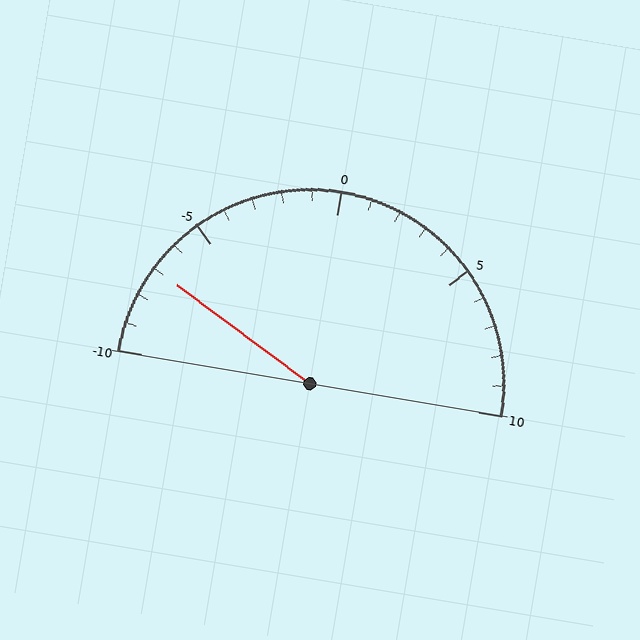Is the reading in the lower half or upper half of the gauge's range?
The reading is in the lower half of the range (-10 to 10).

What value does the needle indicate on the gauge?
The needle indicates approximately -7.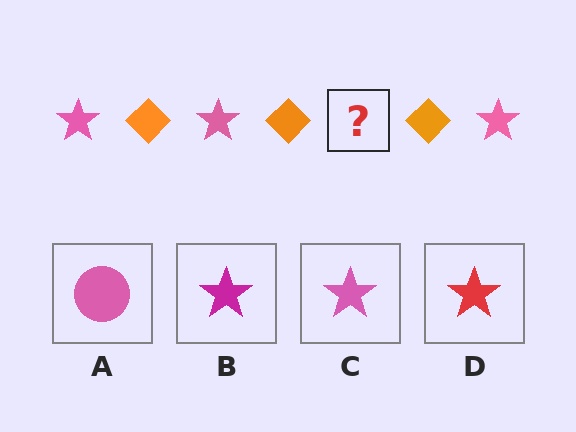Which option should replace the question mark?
Option C.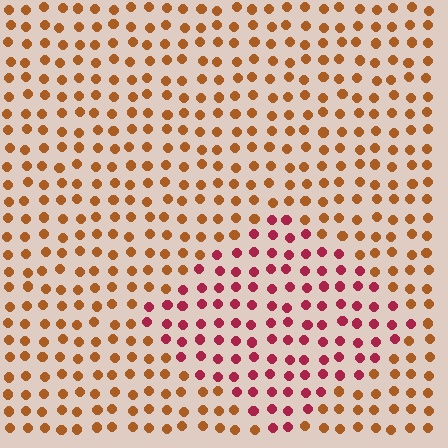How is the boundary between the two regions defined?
The boundary is defined purely by a slight shift in hue (about 44 degrees). Spacing, size, and orientation are identical on both sides.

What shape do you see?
I see a diamond.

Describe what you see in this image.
The image is filled with small brown elements in a uniform arrangement. A diamond-shaped region is visible where the elements are tinted to a slightly different hue, forming a subtle color boundary.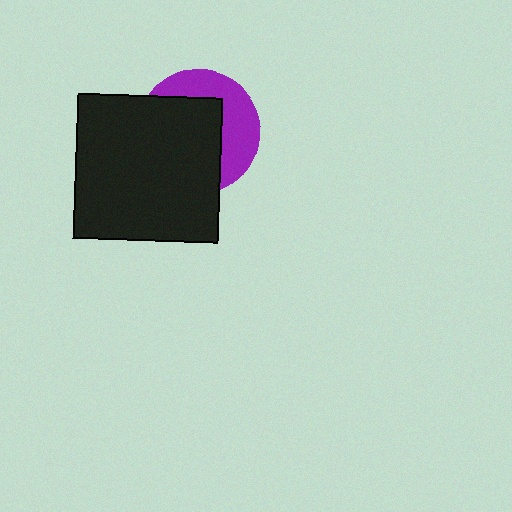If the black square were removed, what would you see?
You would see the complete purple circle.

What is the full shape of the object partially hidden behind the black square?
The partially hidden object is a purple circle.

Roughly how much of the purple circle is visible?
A small part of it is visible (roughly 40%).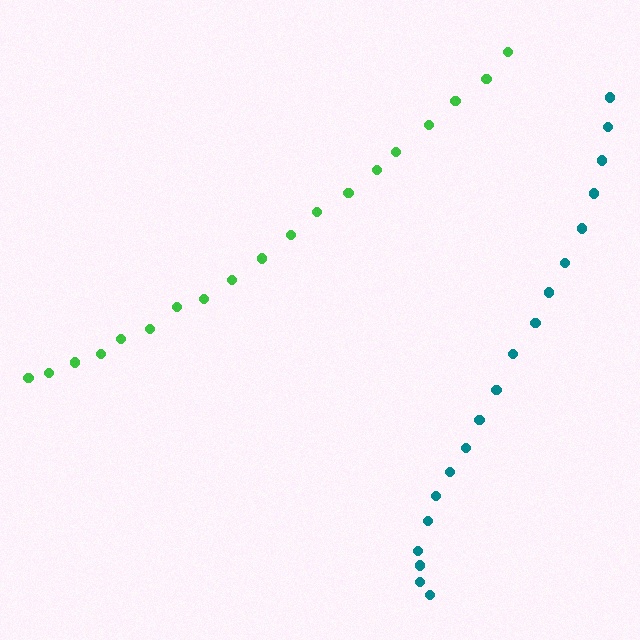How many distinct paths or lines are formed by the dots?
There are 2 distinct paths.